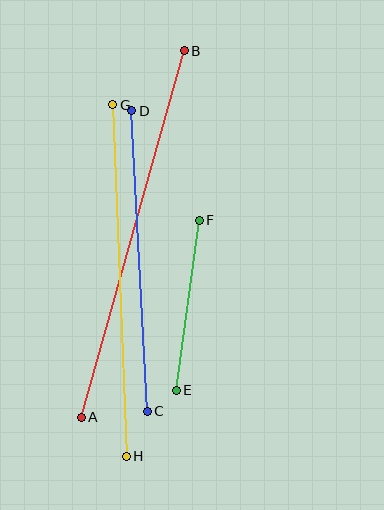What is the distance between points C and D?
The distance is approximately 301 pixels.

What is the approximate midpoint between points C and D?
The midpoint is at approximately (140, 261) pixels.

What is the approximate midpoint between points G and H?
The midpoint is at approximately (120, 280) pixels.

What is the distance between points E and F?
The distance is approximately 171 pixels.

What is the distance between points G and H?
The distance is approximately 352 pixels.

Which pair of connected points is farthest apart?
Points A and B are farthest apart.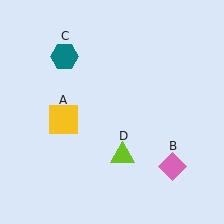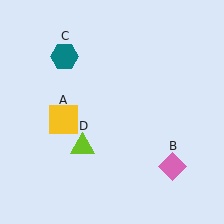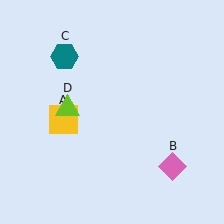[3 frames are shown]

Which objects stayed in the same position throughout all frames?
Yellow square (object A) and pink diamond (object B) and teal hexagon (object C) remained stationary.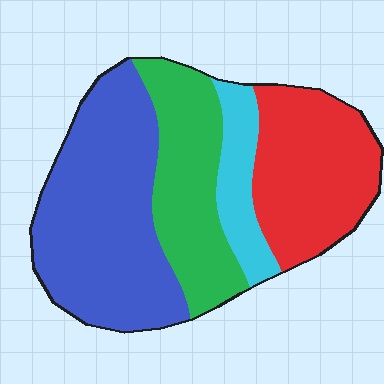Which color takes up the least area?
Cyan, at roughly 10%.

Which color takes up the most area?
Blue, at roughly 40%.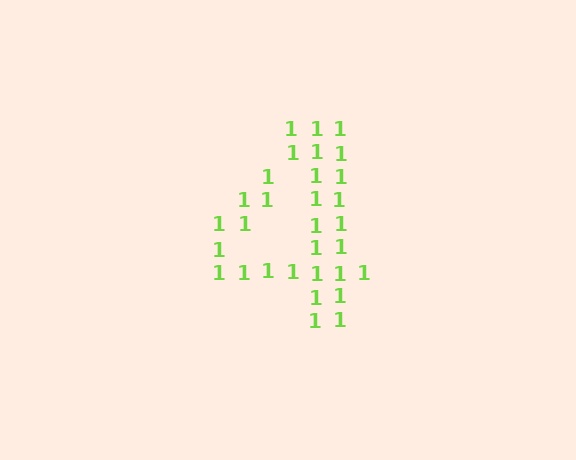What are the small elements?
The small elements are digit 1's.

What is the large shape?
The large shape is the digit 4.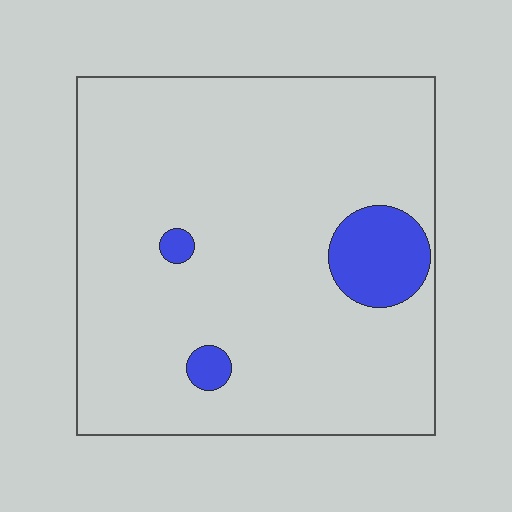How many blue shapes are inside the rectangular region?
3.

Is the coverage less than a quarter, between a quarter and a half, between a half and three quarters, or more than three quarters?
Less than a quarter.